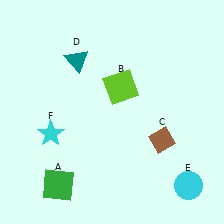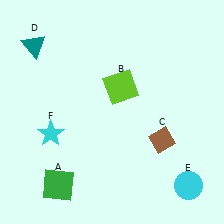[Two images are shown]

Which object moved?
The teal triangle (D) moved left.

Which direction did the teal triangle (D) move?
The teal triangle (D) moved left.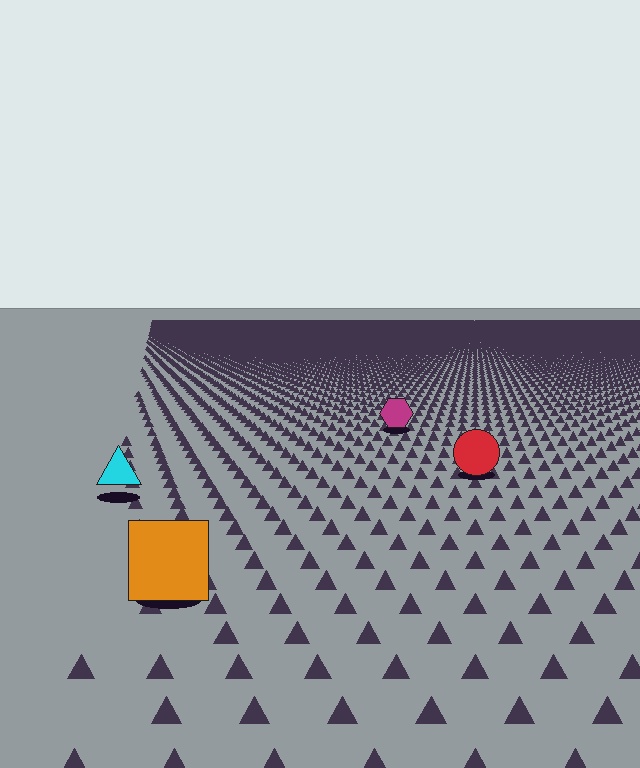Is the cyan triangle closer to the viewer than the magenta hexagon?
Yes. The cyan triangle is closer — you can tell from the texture gradient: the ground texture is coarser near it.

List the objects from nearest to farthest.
From nearest to farthest: the orange square, the cyan triangle, the red circle, the magenta hexagon.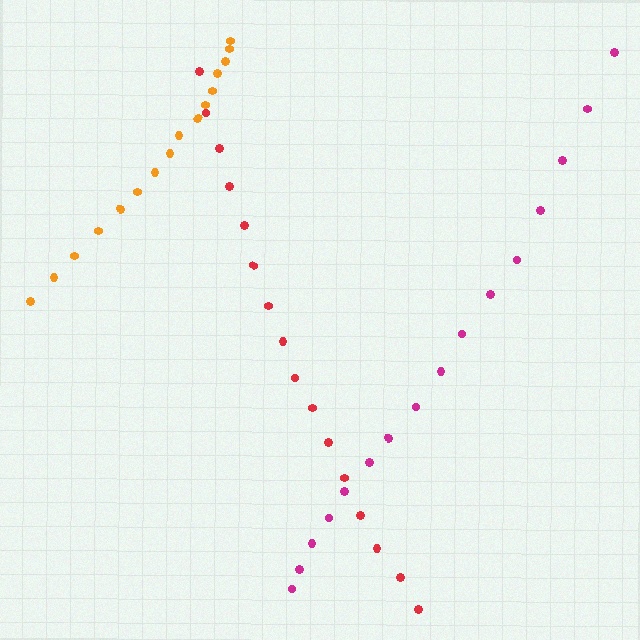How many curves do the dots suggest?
There are 3 distinct paths.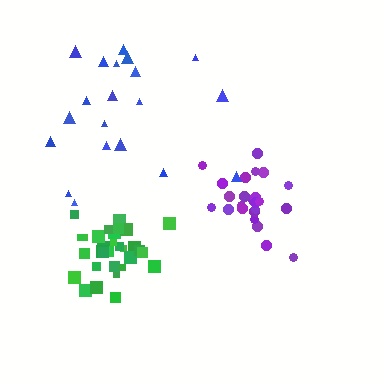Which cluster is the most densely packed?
Green.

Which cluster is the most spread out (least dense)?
Blue.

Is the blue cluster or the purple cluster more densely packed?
Purple.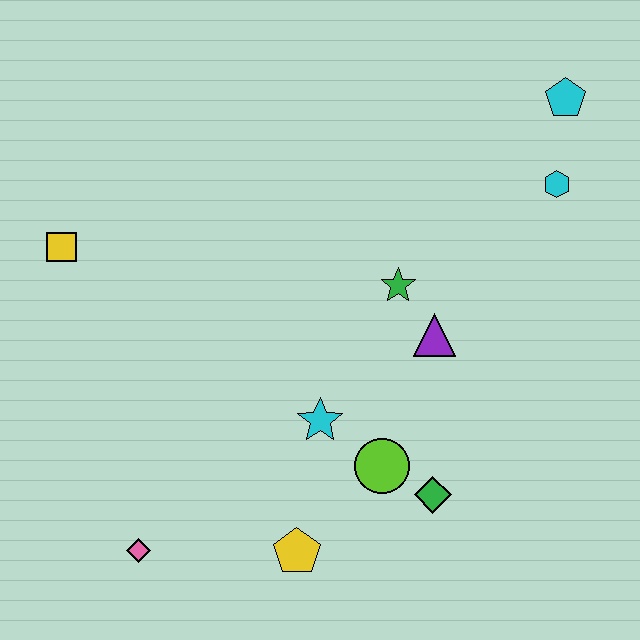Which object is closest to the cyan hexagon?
The cyan pentagon is closest to the cyan hexagon.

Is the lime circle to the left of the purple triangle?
Yes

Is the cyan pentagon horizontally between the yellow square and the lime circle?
No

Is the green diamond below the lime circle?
Yes